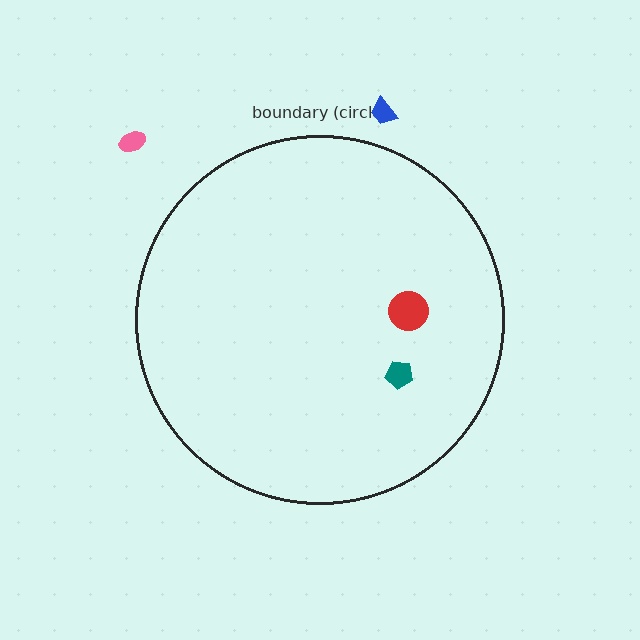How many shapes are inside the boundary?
3 inside, 2 outside.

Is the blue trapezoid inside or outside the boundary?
Outside.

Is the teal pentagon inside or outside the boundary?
Inside.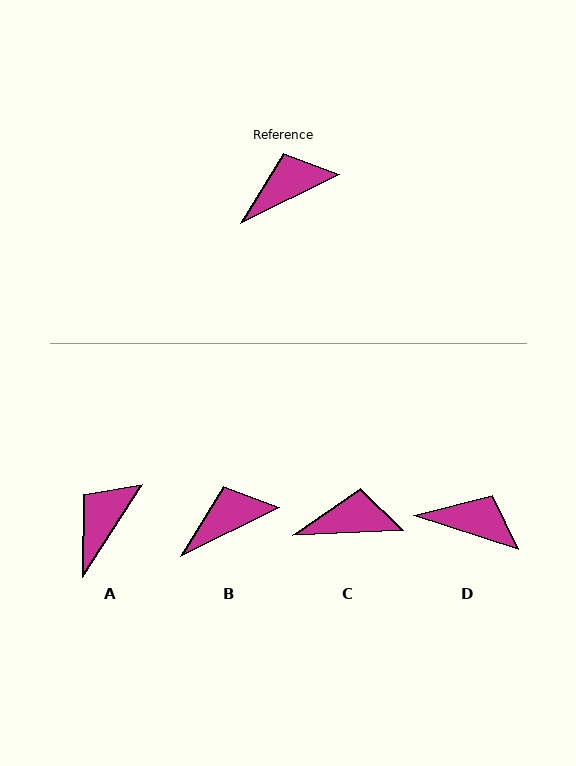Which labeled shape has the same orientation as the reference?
B.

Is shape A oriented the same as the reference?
No, it is off by about 30 degrees.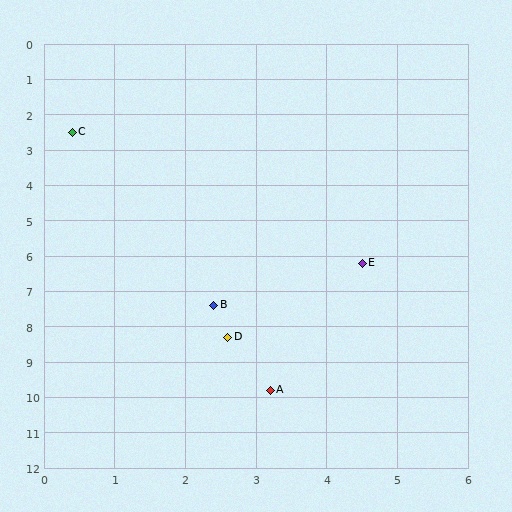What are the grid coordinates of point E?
Point E is at approximately (4.5, 6.2).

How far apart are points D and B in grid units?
Points D and B are about 0.9 grid units apart.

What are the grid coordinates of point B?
Point B is at approximately (2.4, 7.4).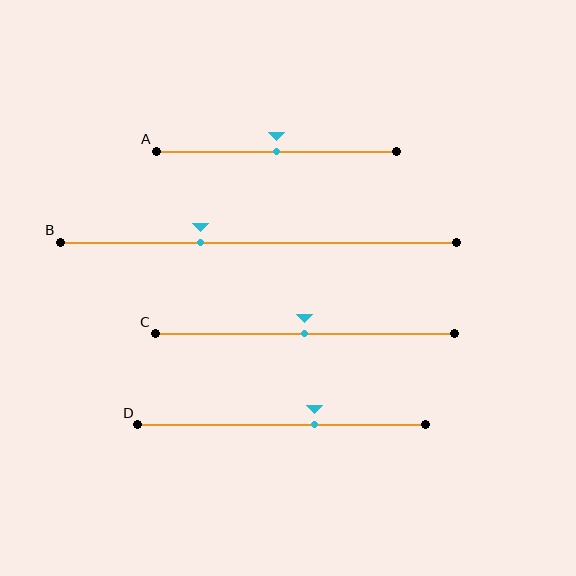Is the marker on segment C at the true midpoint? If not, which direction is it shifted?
Yes, the marker on segment C is at the true midpoint.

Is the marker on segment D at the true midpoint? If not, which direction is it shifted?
No, the marker on segment D is shifted to the right by about 12% of the segment length.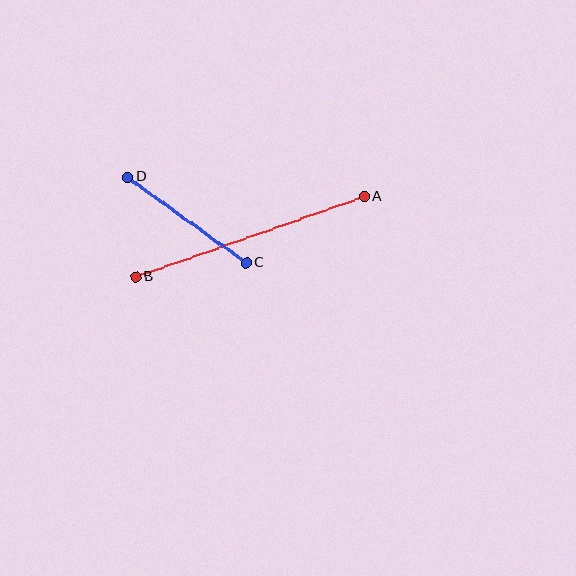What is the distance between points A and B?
The distance is approximately 242 pixels.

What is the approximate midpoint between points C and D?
The midpoint is at approximately (187, 220) pixels.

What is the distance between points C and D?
The distance is approximately 146 pixels.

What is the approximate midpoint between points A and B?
The midpoint is at approximately (250, 237) pixels.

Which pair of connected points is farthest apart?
Points A and B are farthest apart.